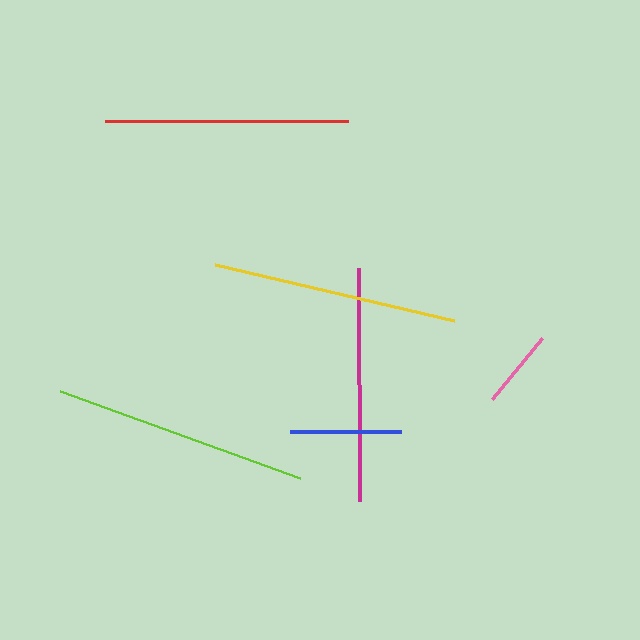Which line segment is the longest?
The lime line is the longest at approximately 256 pixels.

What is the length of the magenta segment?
The magenta segment is approximately 233 pixels long.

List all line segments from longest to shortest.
From longest to shortest: lime, yellow, red, magenta, blue, pink.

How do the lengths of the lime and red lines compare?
The lime and red lines are approximately the same length.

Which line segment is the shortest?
The pink line is the shortest at approximately 79 pixels.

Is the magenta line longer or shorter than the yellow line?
The yellow line is longer than the magenta line.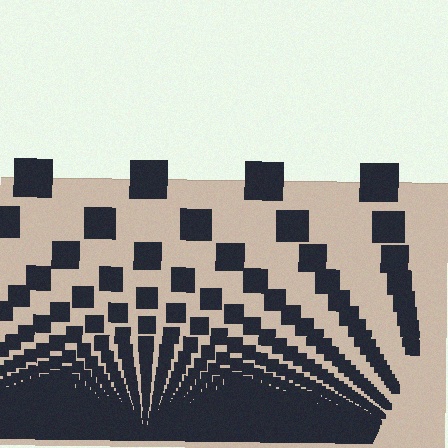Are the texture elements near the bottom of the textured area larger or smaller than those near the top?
Smaller. The gradient is inverted — elements near the bottom are smaller and denser.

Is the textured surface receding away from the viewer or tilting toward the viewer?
The surface appears to tilt toward the viewer. Texture elements get larger and sparser toward the top.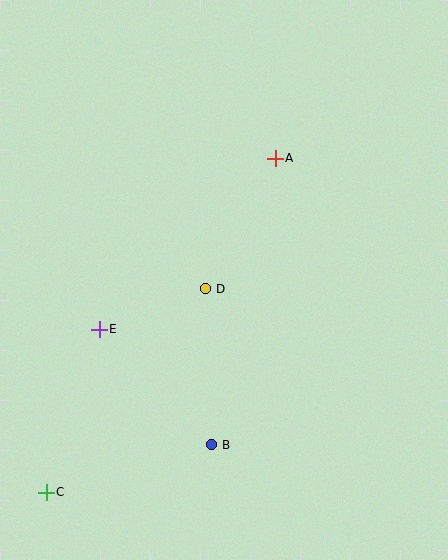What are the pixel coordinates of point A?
Point A is at (275, 158).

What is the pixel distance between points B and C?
The distance between B and C is 172 pixels.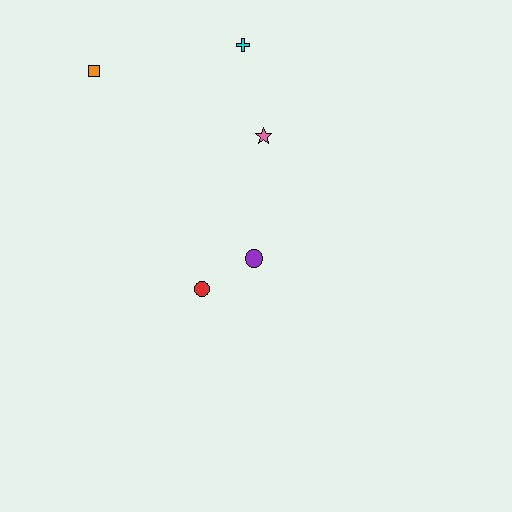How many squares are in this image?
There is 1 square.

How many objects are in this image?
There are 5 objects.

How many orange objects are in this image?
There is 1 orange object.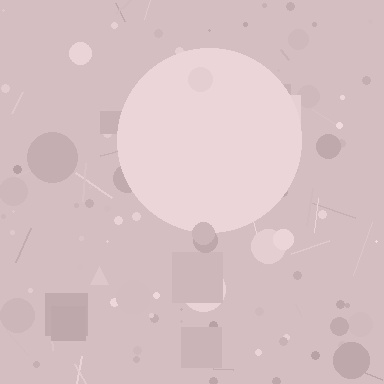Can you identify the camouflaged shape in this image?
The camouflaged shape is a circle.